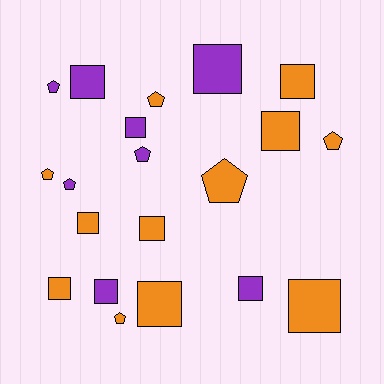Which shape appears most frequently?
Square, with 12 objects.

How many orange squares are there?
There are 7 orange squares.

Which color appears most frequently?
Orange, with 12 objects.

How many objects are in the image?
There are 20 objects.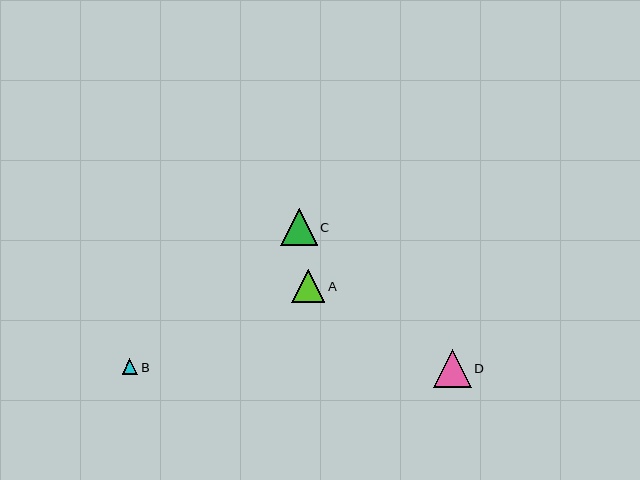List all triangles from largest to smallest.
From largest to smallest: D, C, A, B.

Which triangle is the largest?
Triangle D is the largest with a size of approximately 38 pixels.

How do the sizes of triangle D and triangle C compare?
Triangle D and triangle C are approximately the same size.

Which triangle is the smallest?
Triangle B is the smallest with a size of approximately 16 pixels.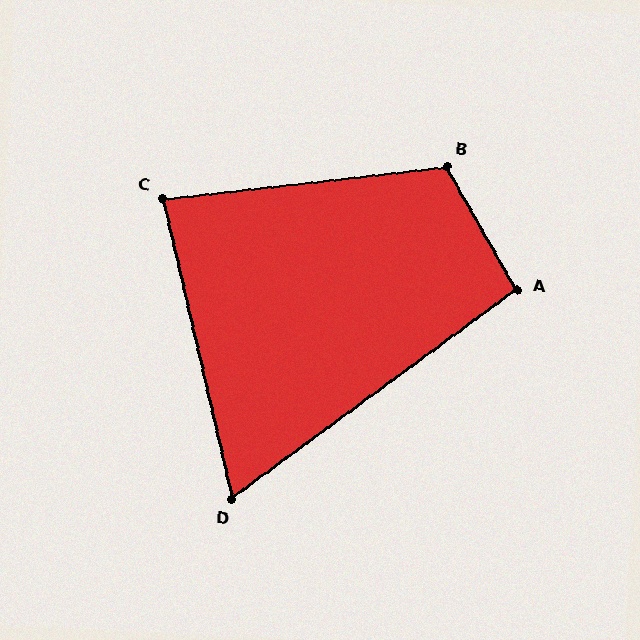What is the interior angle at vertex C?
Approximately 83 degrees (acute).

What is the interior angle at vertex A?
Approximately 97 degrees (obtuse).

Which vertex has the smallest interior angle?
D, at approximately 67 degrees.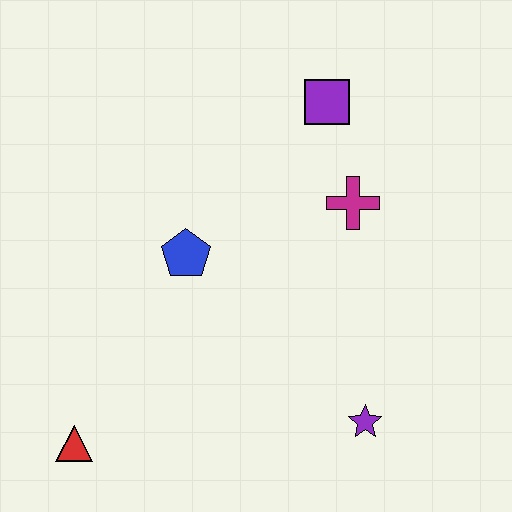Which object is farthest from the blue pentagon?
The purple star is farthest from the blue pentagon.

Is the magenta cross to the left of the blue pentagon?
No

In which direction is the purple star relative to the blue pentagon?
The purple star is to the right of the blue pentagon.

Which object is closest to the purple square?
The magenta cross is closest to the purple square.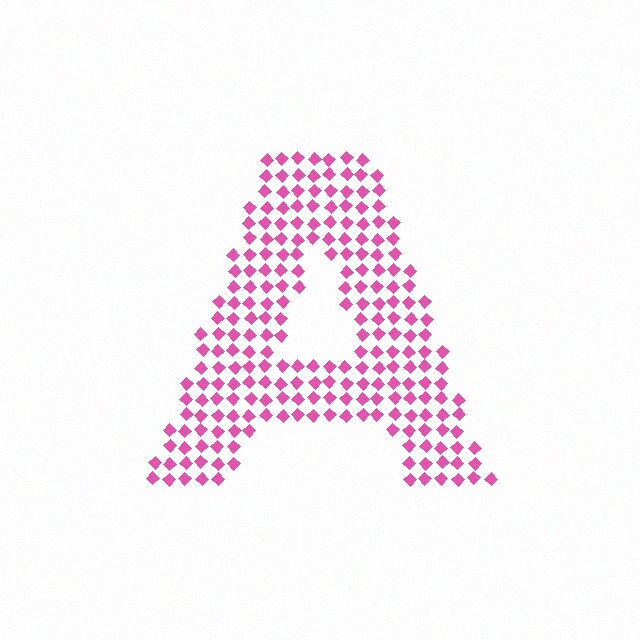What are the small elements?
The small elements are diamonds.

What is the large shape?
The large shape is the letter A.